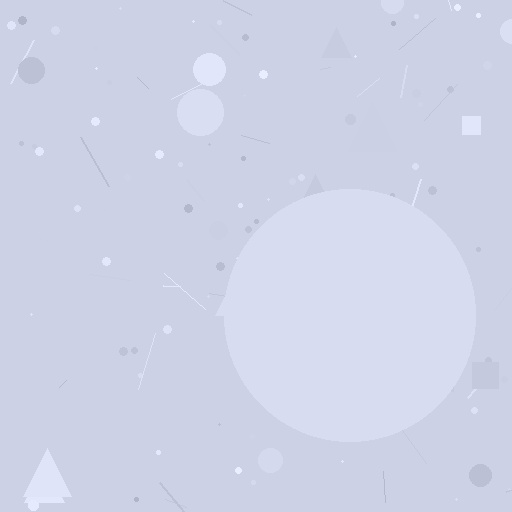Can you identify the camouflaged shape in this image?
The camouflaged shape is a circle.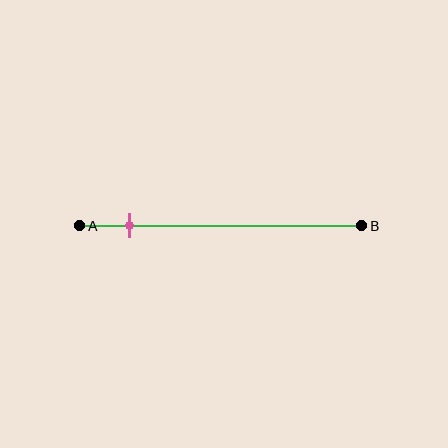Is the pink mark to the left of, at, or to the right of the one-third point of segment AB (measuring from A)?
The pink mark is to the left of the one-third point of segment AB.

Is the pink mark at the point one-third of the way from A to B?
No, the mark is at about 20% from A, not at the 33% one-third point.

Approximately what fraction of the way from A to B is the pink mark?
The pink mark is approximately 20% of the way from A to B.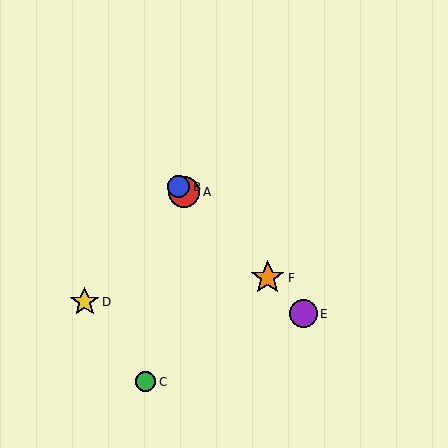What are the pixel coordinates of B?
Object B is at (179, 187).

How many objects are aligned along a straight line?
4 objects (A, B, E, F) are aligned along a straight line.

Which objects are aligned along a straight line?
Objects A, B, E, F are aligned along a straight line.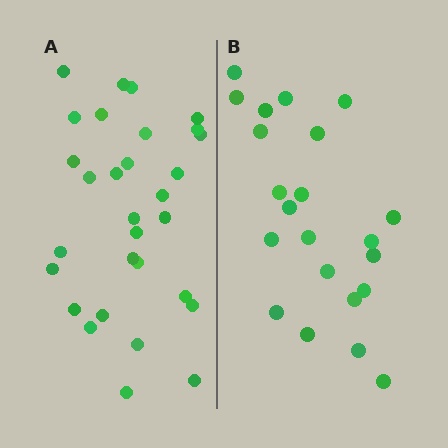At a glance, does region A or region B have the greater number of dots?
Region A (the left region) has more dots.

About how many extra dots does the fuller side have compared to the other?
Region A has roughly 8 or so more dots than region B.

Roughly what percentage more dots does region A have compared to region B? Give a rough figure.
About 35% more.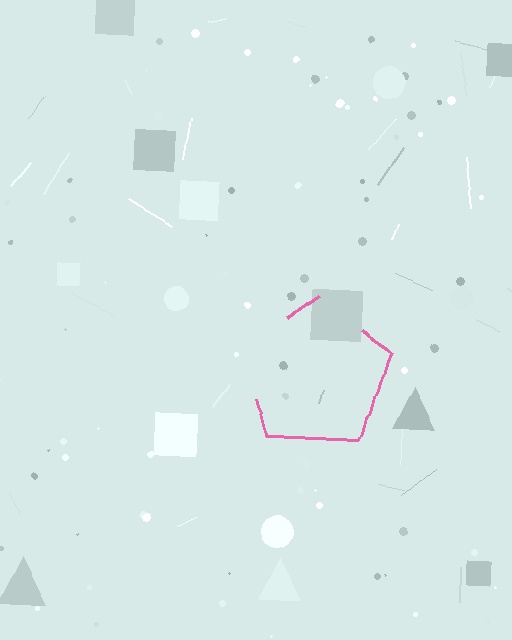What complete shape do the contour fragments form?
The contour fragments form a pentagon.